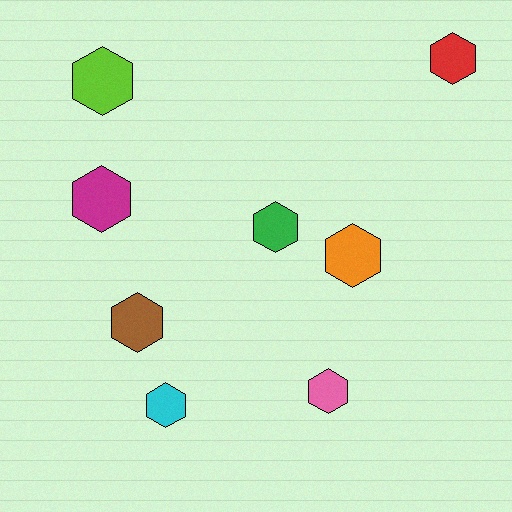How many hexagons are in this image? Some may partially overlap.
There are 8 hexagons.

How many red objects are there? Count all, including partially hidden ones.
There is 1 red object.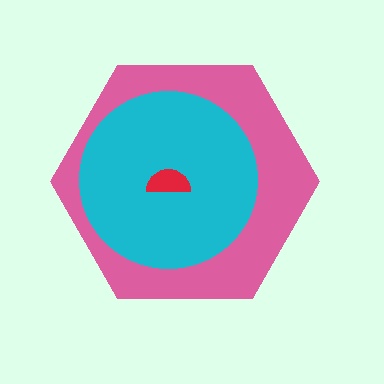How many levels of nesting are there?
3.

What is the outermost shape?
The pink hexagon.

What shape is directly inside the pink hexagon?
The cyan circle.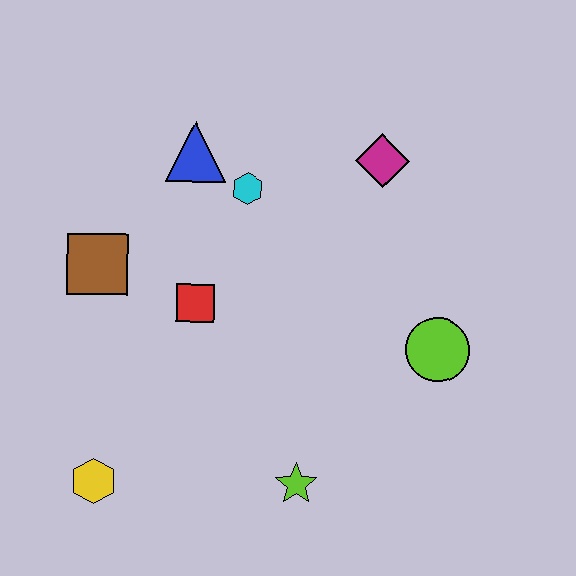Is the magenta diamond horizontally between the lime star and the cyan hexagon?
No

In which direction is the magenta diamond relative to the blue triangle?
The magenta diamond is to the right of the blue triangle.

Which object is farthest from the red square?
The lime circle is farthest from the red square.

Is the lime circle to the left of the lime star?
No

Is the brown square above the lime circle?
Yes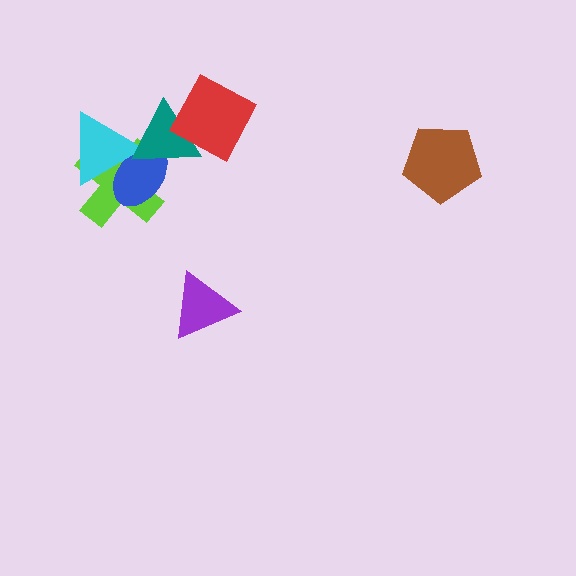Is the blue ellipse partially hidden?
Yes, it is partially covered by another shape.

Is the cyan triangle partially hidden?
Yes, it is partially covered by another shape.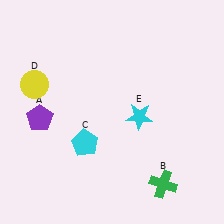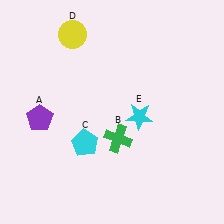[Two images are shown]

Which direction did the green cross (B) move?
The green cross (B) moved up.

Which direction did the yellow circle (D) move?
The yellow circle (D) moved up.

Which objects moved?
The objects that moved are: the green cross (B), the yellow circle (D).